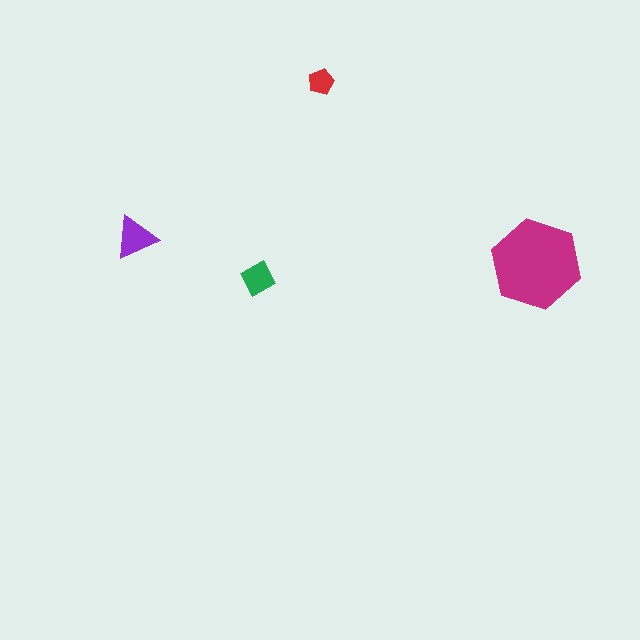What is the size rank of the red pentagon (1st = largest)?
4th.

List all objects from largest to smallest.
The magenta hexagon, the purple triangle, the green diamond, the red pentagon.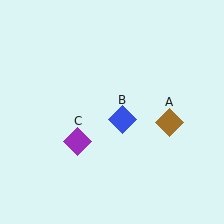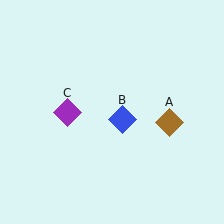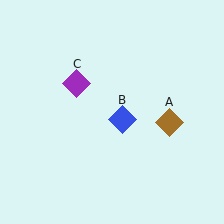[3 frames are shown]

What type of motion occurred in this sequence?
The purple diamond (object C) rotated clockwise around the center of the scene.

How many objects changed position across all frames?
1 object changed position: purple diamond (object C).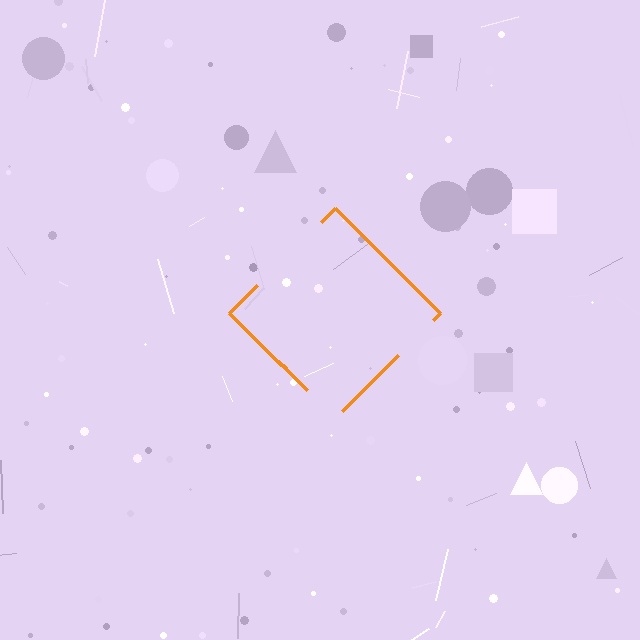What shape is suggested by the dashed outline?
The dashed outline suggests a diamond.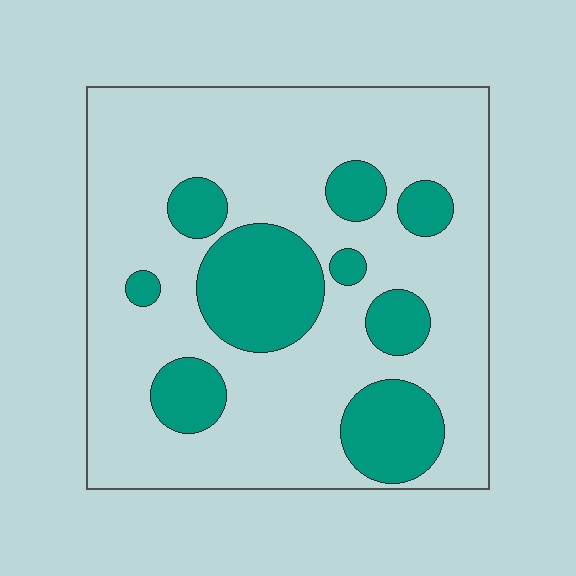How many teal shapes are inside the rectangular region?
9.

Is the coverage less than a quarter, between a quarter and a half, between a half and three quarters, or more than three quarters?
Less than a quarter.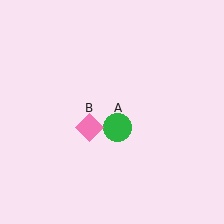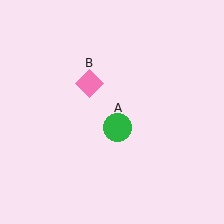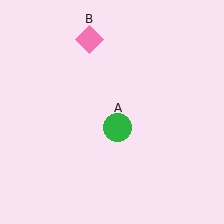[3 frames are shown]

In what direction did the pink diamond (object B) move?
The pink diamond (object B) moved up.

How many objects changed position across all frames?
1 object changed position: pink diamond (object B).